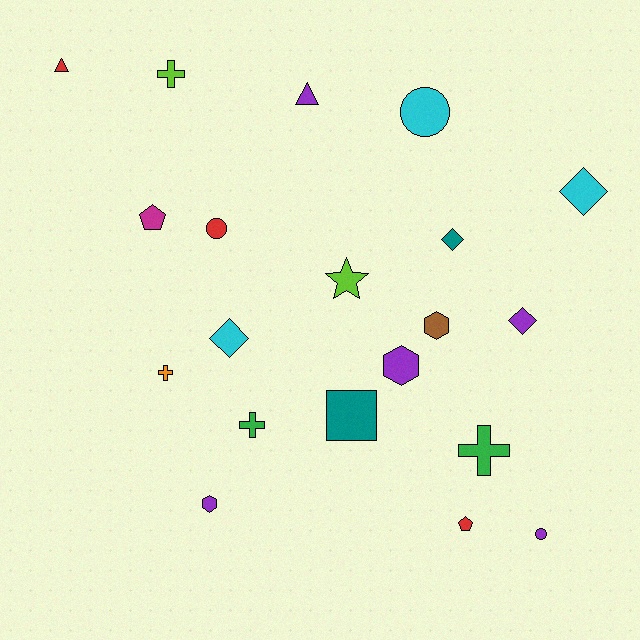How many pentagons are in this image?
There are 2 pentagons.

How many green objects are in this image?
There are 2 green objects.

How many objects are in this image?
There are 20 objects.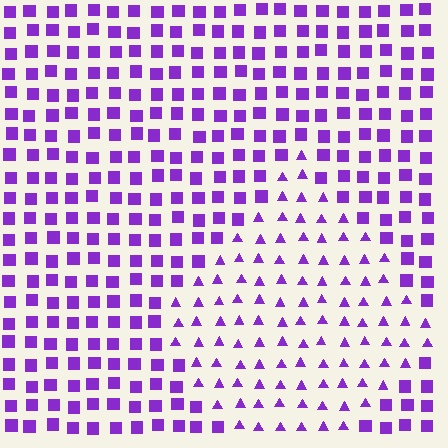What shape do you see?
I see a diamond.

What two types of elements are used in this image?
The image uses triangles inside the diamond region and squares outside it.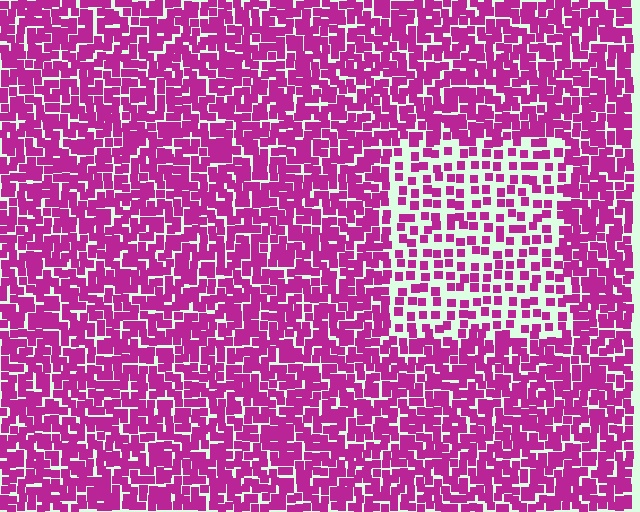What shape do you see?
I see a rectangle.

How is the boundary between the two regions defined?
The boundary is defined by a change in element density (approximately 2.0x ratio). All elements are the same color, size, and shape.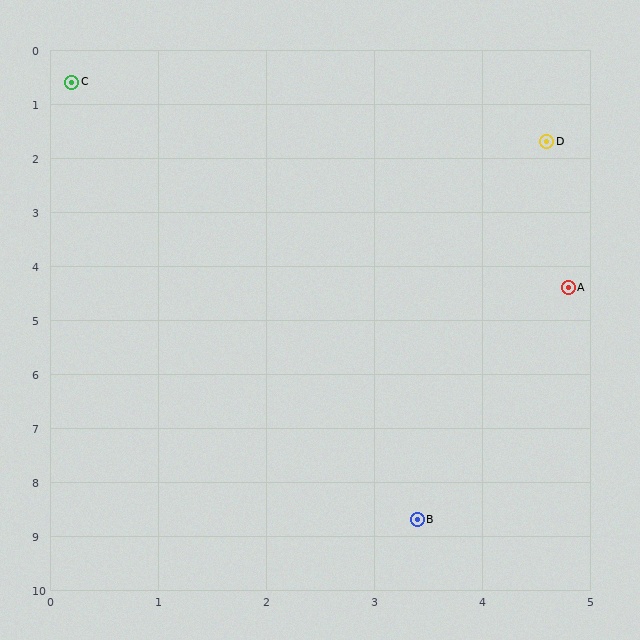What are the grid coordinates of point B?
Point B is at approximately (3.4, 8.7).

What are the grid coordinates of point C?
Point C is at approximately (0.2, 0.6).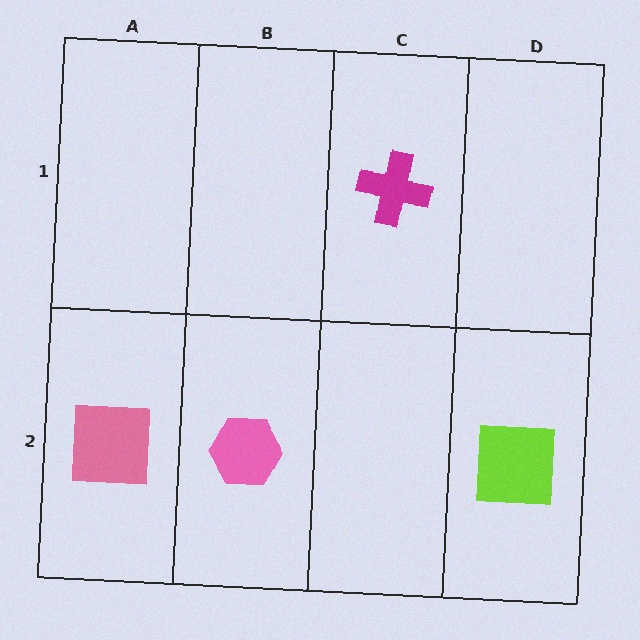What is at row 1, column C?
A magenta cross.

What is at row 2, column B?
A pink hexagon.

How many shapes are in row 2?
3 shapes.